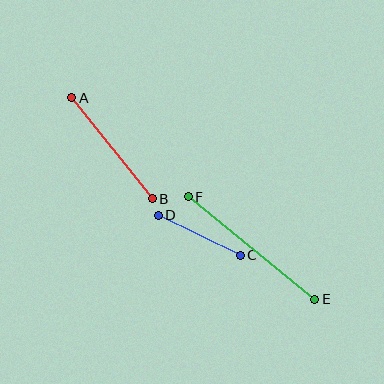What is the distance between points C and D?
The distance is approximately 91 pixels.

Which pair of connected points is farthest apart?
Points E and F are farthest apart.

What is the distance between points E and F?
The distance is approximately 163 pixels.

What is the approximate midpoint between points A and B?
The midpoint is at approximately (112, 148) pixels.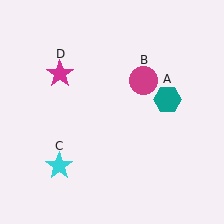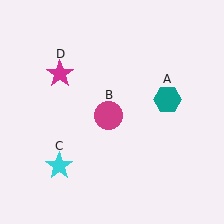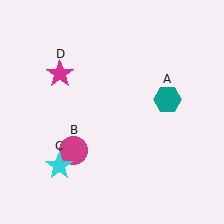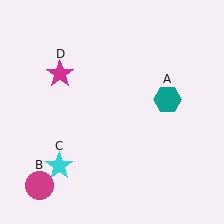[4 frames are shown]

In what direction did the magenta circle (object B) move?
The magenta circle (object B) moved down and to the left.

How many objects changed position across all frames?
1 object changed position: magenta circle (object B).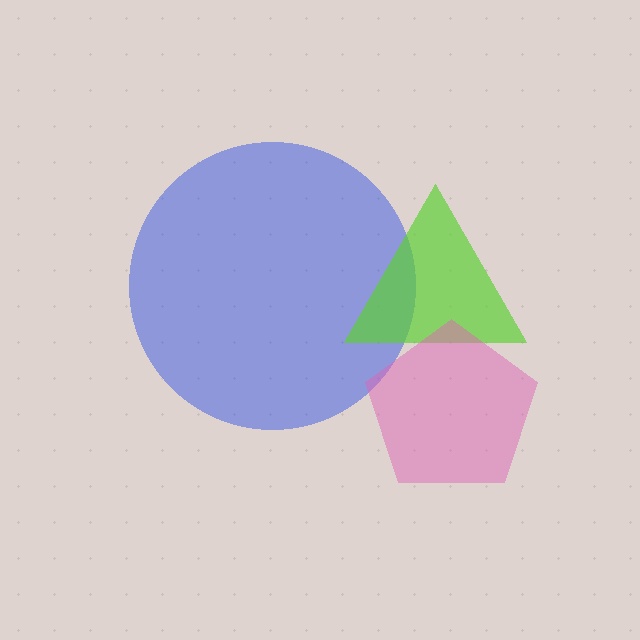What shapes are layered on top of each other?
The layered shapes are: a blue circle, a lime triangle, a pink pentagon.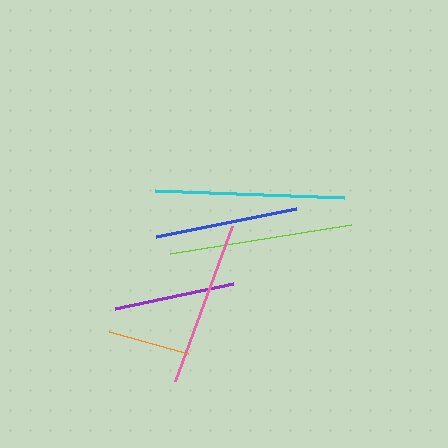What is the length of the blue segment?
The blue segment is approximately 143 pixels long.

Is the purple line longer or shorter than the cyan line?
The cyan line is longer than the purple line.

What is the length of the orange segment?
The orange segment is approximately 82 pixels long.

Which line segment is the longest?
The cyan line is the longest at approximately 189 pixels.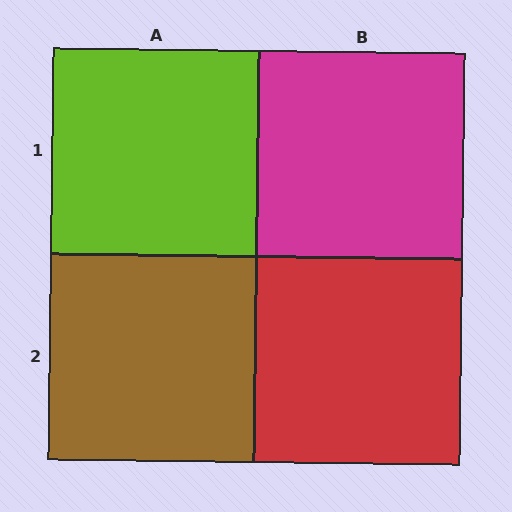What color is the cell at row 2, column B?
Red.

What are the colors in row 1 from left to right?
Lime, magenta.